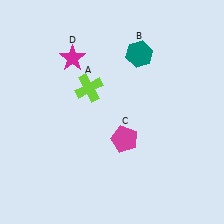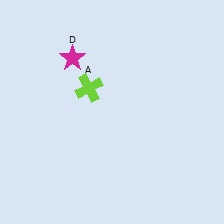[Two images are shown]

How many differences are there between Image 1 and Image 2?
There are 2 differences between the two images.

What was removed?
The teal hexagon (B), the magenta pentagon (C) were removed in Image 2.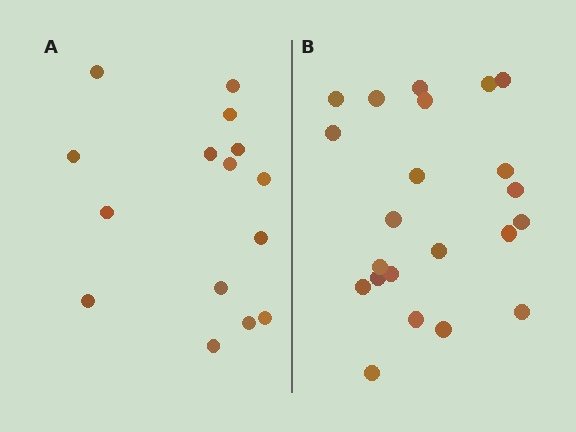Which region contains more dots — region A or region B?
Region B (the right region) has more dots.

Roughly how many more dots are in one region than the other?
Region B has roughly 8 or so more dots than region A.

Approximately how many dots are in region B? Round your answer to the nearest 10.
About 20 dots. (The exact count is 22, which rounds to 20.)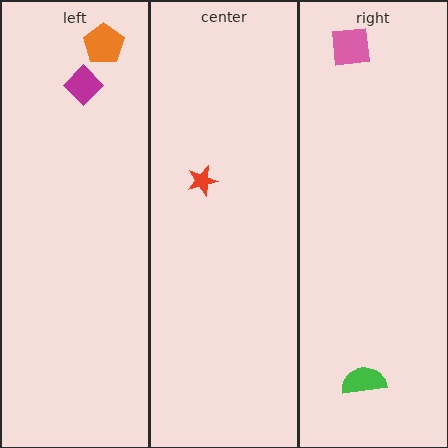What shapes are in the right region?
The green semicircle, the pink square.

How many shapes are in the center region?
1.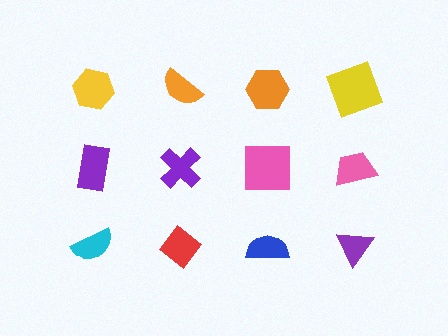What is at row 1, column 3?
An orange hexagon.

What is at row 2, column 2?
A purple cross.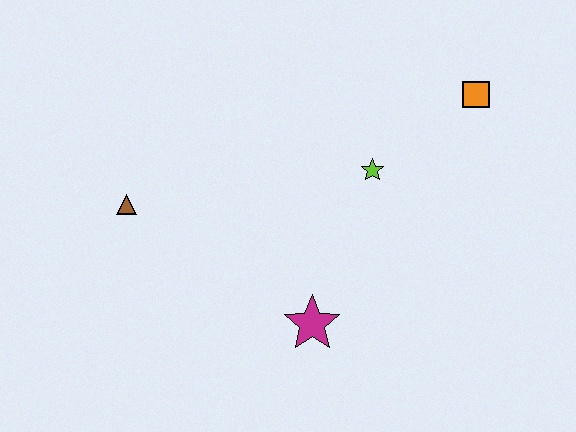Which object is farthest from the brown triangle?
The orange square is farthest from the brown triangle.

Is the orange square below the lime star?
No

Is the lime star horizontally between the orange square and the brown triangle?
Yes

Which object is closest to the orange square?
The lime star is closest to the orange square.